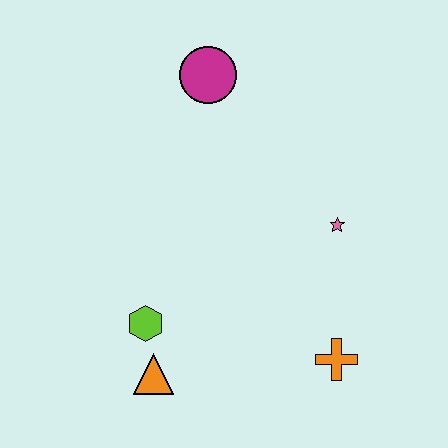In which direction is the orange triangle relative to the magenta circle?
The orange triangle is below the magenta circle.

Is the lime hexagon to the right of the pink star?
No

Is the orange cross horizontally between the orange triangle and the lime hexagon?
No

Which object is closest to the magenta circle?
The pink star is closest to the magenta circle.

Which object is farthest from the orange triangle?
The magenta circle is farthest from the orange triangle.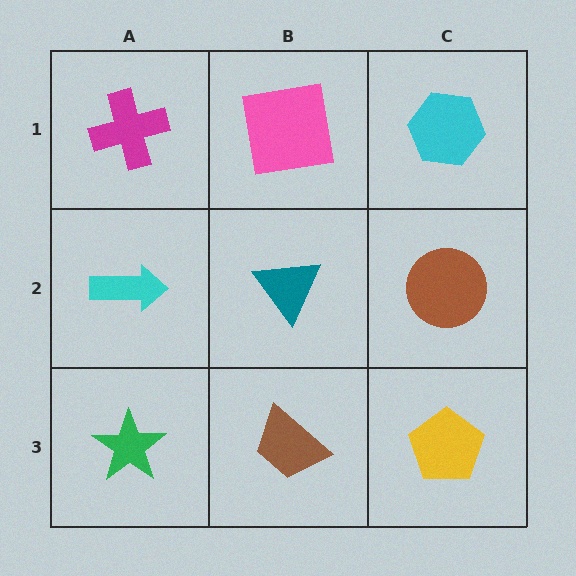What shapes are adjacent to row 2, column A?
A magenta cross (row 1, column A), a green star (row 3, column A), a teal triangle (row 2, column B).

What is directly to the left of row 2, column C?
A teal triangle.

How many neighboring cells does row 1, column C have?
2.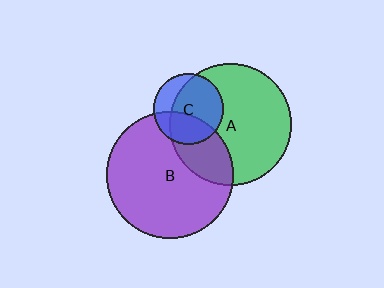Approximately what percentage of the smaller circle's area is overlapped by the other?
Approximately 25%.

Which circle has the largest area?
Circle B (purple).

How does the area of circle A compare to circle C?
Approximately 3.0 times.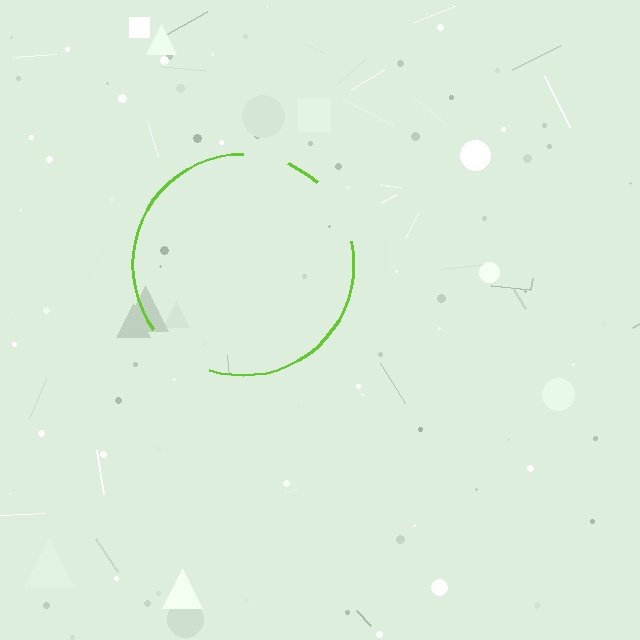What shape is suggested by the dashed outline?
The dashed outline suggests a circle.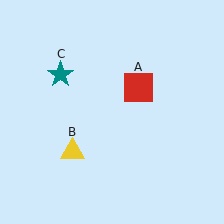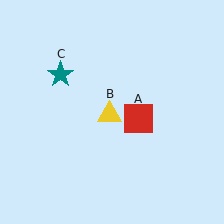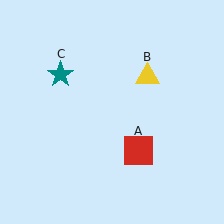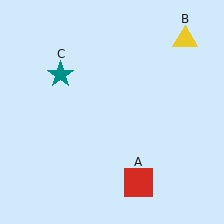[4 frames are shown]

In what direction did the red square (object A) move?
The red square (object A) moved down.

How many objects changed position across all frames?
2 objects changed position: red square (object A), yellow triangle (object B).